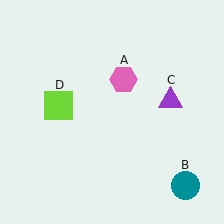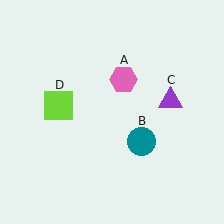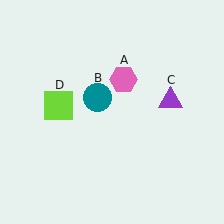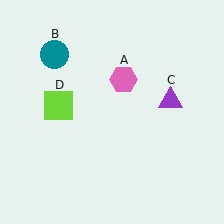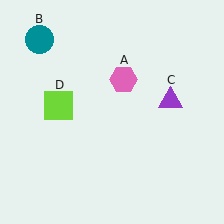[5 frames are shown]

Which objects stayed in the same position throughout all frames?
Pink hexagon (object A) and purple triangle (object C) and lime square (object D) remained stationary.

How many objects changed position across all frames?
1 object changed position: teal circle (object B).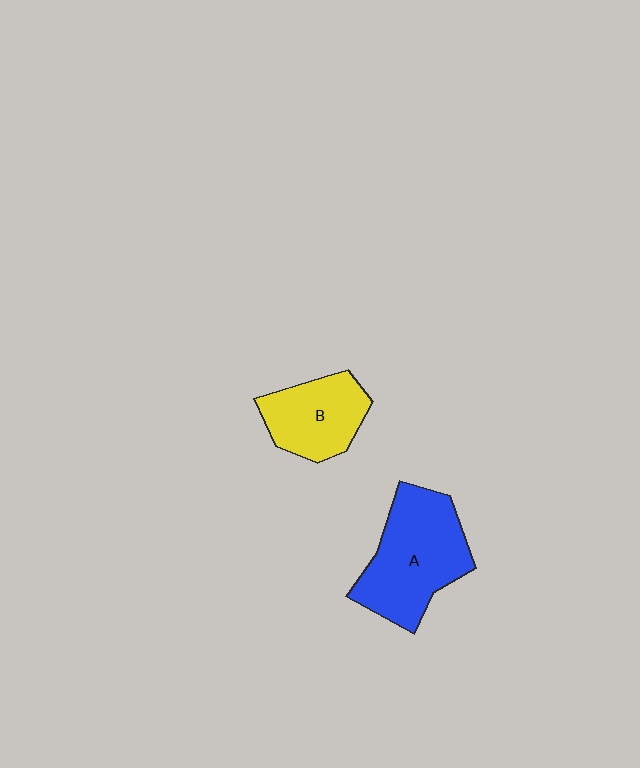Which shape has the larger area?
Shape A (blue).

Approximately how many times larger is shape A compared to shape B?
Approximately 1.5 times.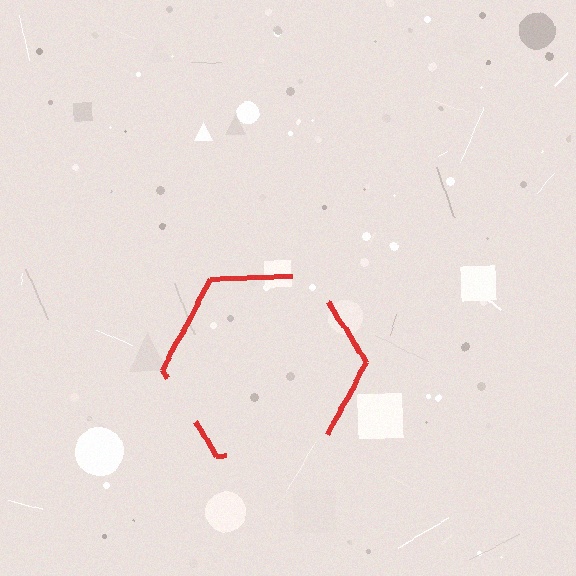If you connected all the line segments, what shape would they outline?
They would outline a hexagon.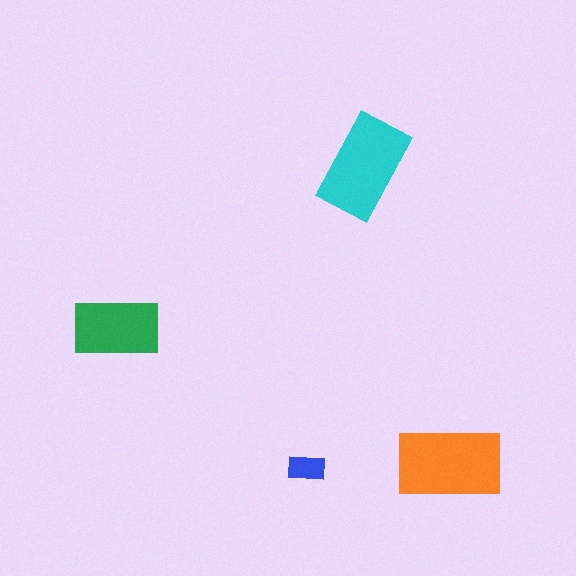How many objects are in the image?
There are 4 objects in the image.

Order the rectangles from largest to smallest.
the orange one, the cyan one, the green one, the blue one.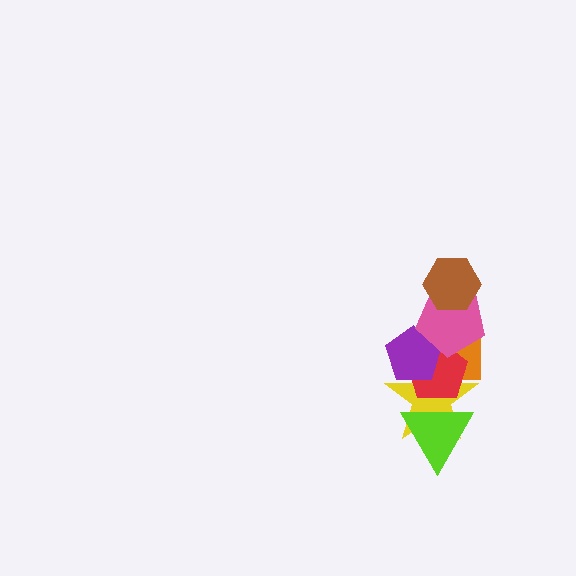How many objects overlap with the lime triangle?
2 objects overlap with the lime triangle.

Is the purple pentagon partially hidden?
Yes, it is partially covered by another shape.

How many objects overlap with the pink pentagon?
4 objects overlap with the pink pentagon.